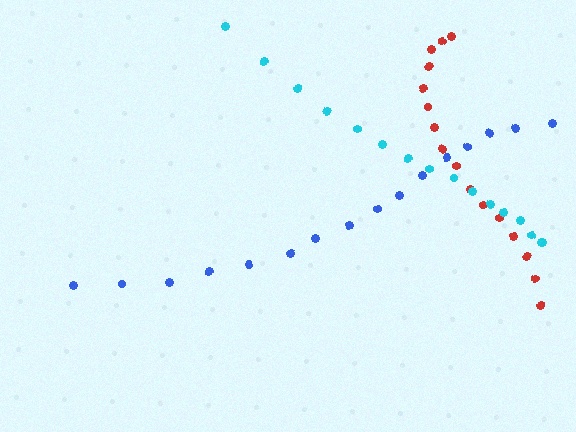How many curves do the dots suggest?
There are 3 distinct paths.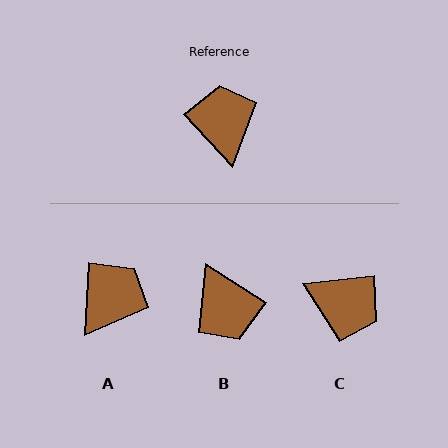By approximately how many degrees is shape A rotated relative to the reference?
Approximately 46 degrees clockwise.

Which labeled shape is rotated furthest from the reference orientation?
B, about 165 degrees away.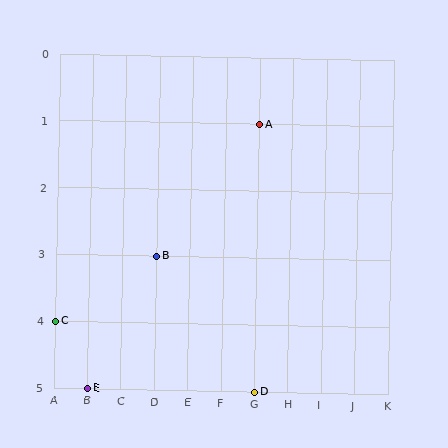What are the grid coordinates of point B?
Point B is at grid coordinates (D, 3).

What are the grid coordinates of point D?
Point D is at grid coordinates (G, 5).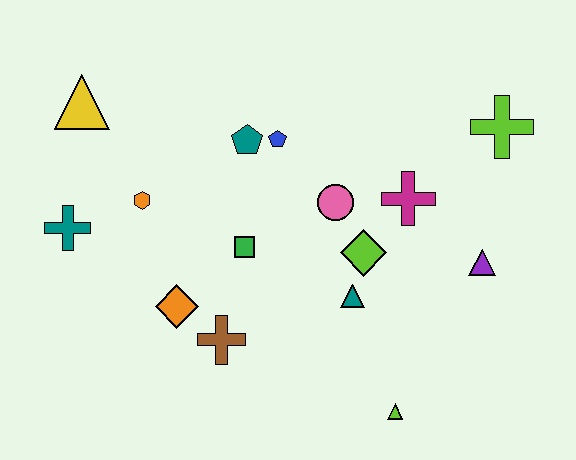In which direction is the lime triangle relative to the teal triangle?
The lime triangle is below the teal triangle.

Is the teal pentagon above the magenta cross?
Yes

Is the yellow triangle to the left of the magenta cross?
Yes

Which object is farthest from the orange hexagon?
The lime cross is farthest from the orange hexagon.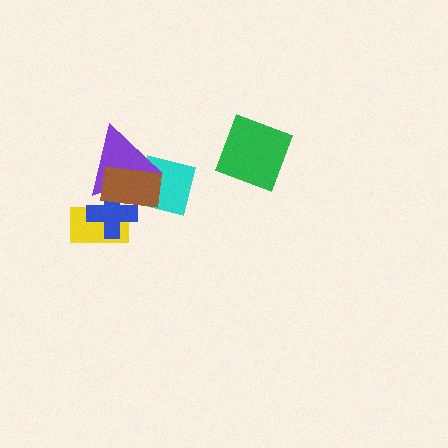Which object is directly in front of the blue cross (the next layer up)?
The purple triangle is directly in front of the blue cross.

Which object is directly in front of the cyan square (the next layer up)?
The purple triangle is directly in front of the cyan square.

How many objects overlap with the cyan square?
2 objects overlap with the cyan square.